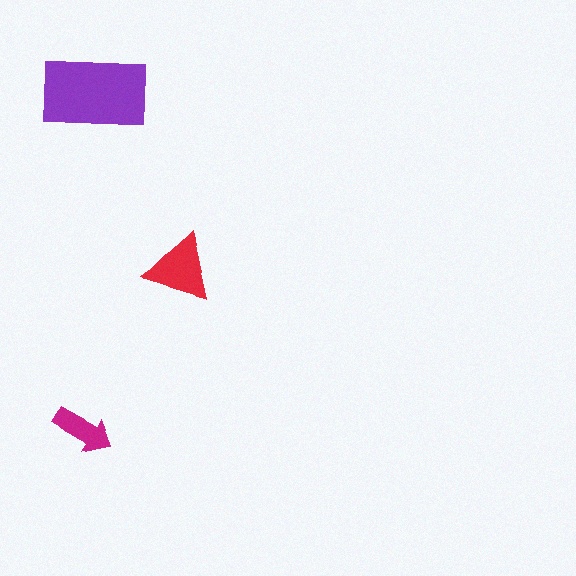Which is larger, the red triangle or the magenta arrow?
The red triangle.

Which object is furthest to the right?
The red triangle is rightmost.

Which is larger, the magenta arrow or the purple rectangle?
The purple rectangle.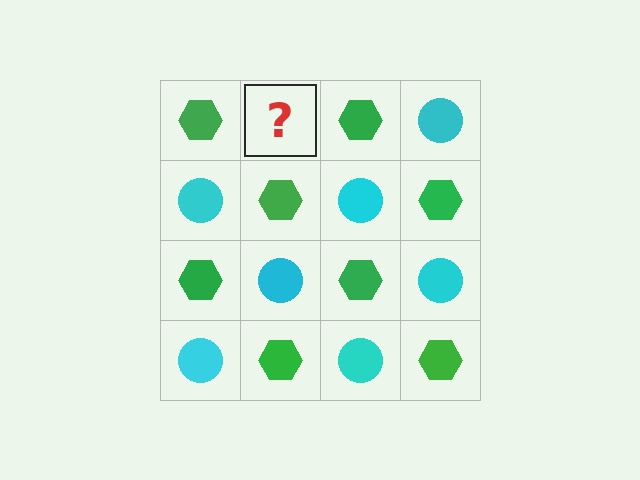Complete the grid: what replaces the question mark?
The question mark should be replaced with a cyan circle.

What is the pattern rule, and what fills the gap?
The rule is that it alternates green hexagon and cyan circle in a checkerboard pattern. The gap should be filled with a cyan circle.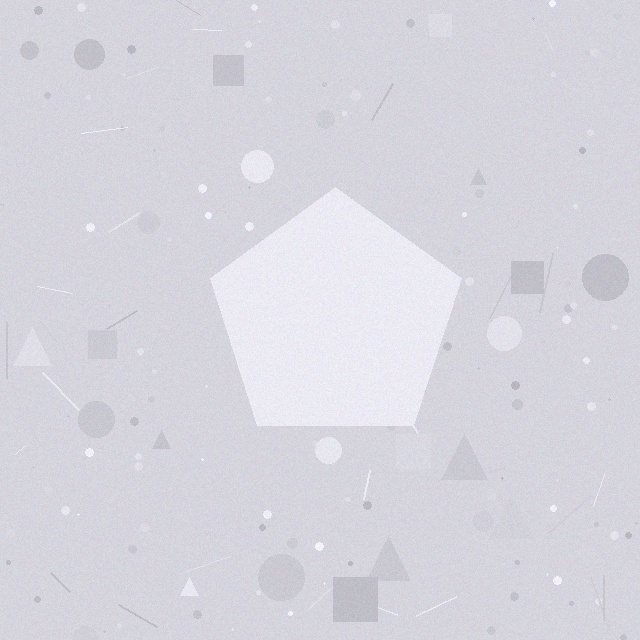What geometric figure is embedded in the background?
A pentagon is embedded in the background.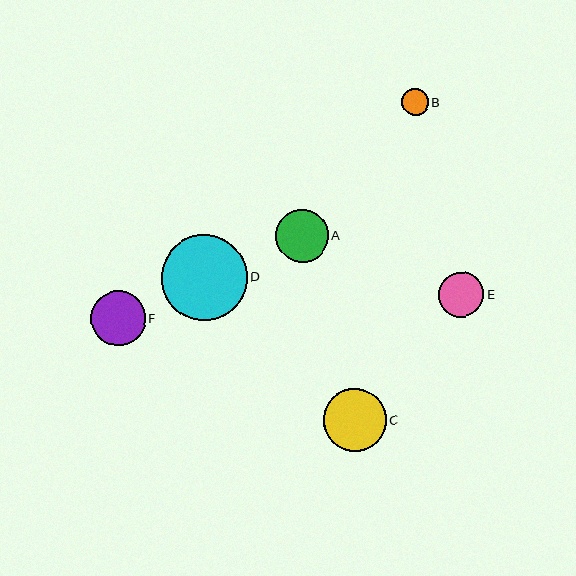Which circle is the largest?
Circle D is the largest with a size of approximately 86 pixels.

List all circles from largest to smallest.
From largest to smallest: D, C, F, A, E, B.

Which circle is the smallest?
Circle B is the smallest with a size of approximately 26 pixels.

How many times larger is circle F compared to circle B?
Circle F is approximately 2.1 times the size of circle B.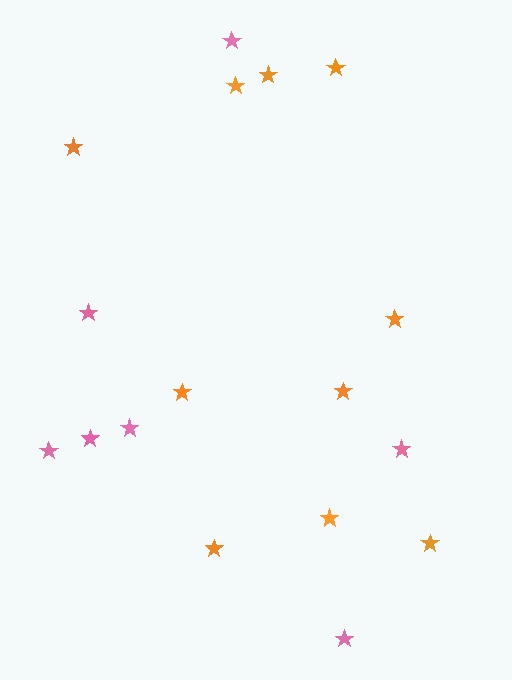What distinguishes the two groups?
There are 2 groups: one group of pink stars (7) and one group of orange stars (10).